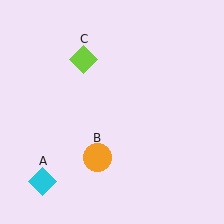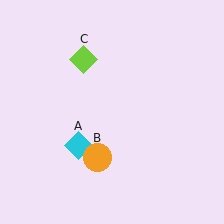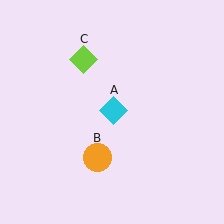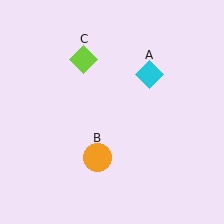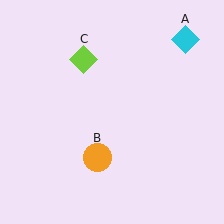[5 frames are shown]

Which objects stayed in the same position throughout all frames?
Orange circle (object B) and lime diamond (object C) remained stationary.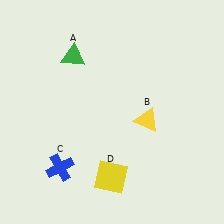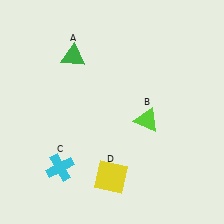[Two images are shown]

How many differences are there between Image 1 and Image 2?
There are 2 differences between the two images.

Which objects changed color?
B changed from yellow to lime. C changed from blue to cyan.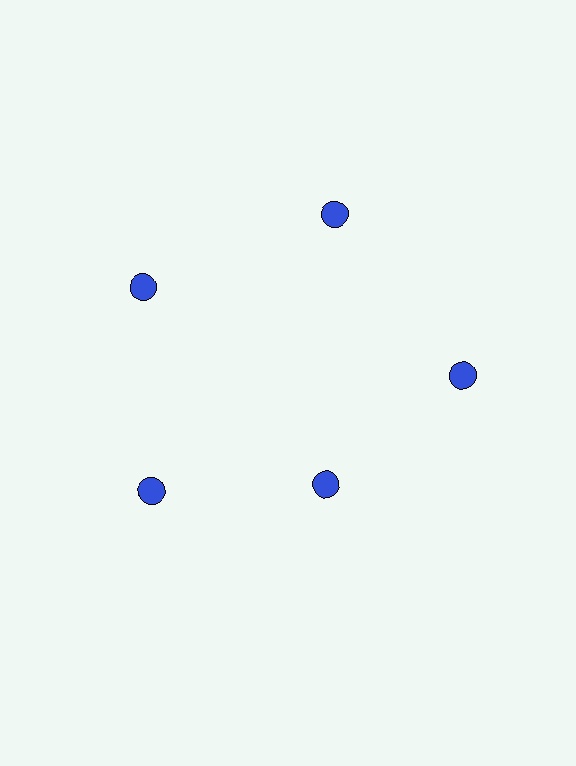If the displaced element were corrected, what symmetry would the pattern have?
It would have 5-fold rotational symmetry — the pattern would map onto itself every 72 degrees.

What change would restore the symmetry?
The symmetry would be restored by moving it outward, back onto the ring so that all 5 circles sit at equal angles and equal distance from the center.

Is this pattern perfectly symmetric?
No. The 5 blue circles are arranged in a ring, but one element near the 5 o'clock position is pulled inward toward the center, breaking the 5-fold rotational symmetry.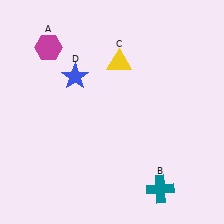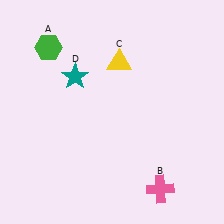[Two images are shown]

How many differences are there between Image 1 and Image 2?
There are 3 differences between the two images.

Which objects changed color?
A changed from magenta to green. B changed from teal to pink. D changed from blue to teal.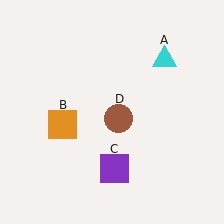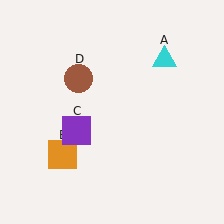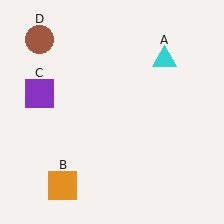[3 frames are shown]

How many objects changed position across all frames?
3 objects changed position: orange square (object B), purple square (object C), brown circle (object D).